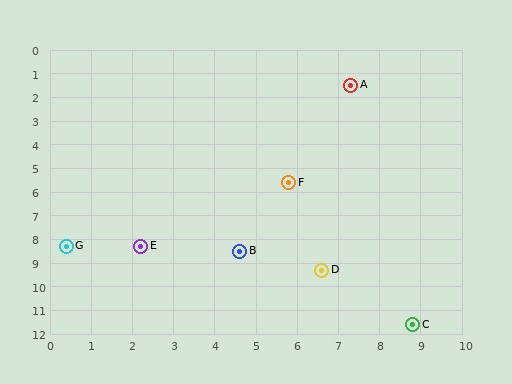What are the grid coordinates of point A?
Point A is at approximately (7.3, 1.5).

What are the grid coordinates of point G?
Point G is at approximately (0.4, 8.3).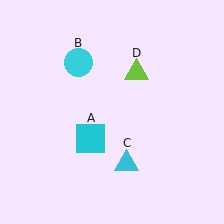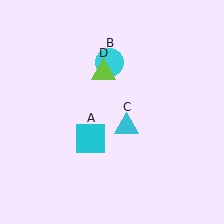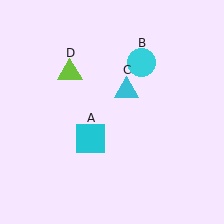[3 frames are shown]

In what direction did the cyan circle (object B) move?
The cyan circle (object B) moved right.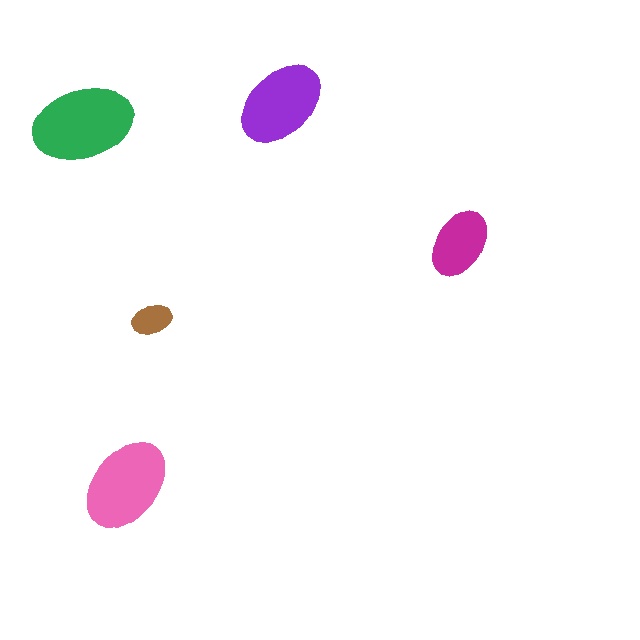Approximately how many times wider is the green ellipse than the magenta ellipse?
About 1.5 times wider.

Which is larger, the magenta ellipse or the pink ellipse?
The pink one.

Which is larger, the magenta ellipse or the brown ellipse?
The magenta one.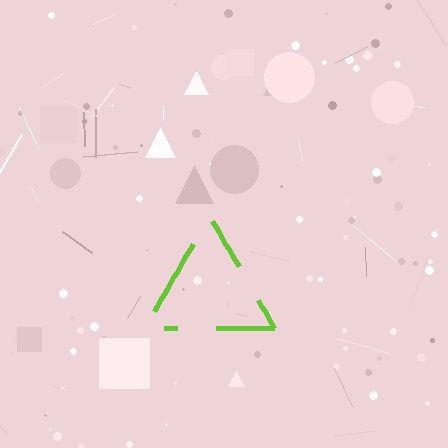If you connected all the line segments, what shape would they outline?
They would outline a triangle.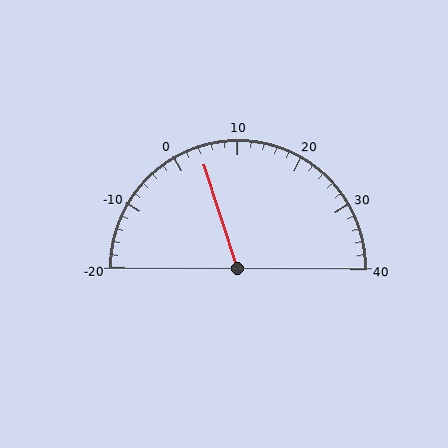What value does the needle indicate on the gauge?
The needle indicates approximately 4.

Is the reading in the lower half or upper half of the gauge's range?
The reading is in the lower half of the range (-20 to 40).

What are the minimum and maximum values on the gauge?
The gauge ranges from -20 to 40.